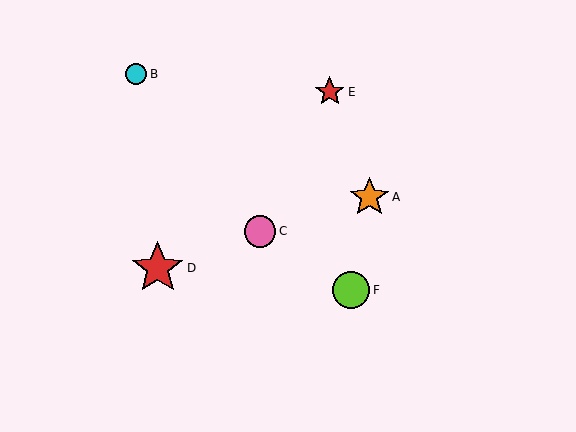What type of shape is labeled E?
Shape E is a red star.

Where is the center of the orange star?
The center of the orange star is at (369, 197).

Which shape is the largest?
The red star (labeled D) is the largest.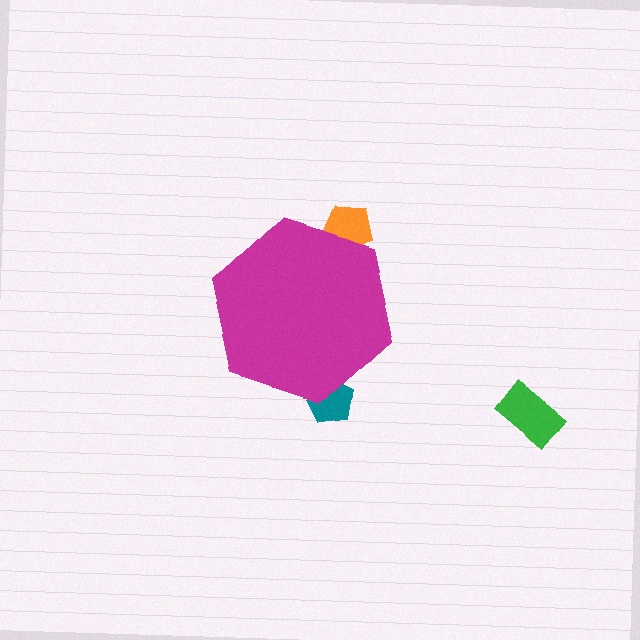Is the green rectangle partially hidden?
No, the green rectangle is fully visible.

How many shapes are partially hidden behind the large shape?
2 shapes are partially hidden.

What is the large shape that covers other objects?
A magenta hexagon.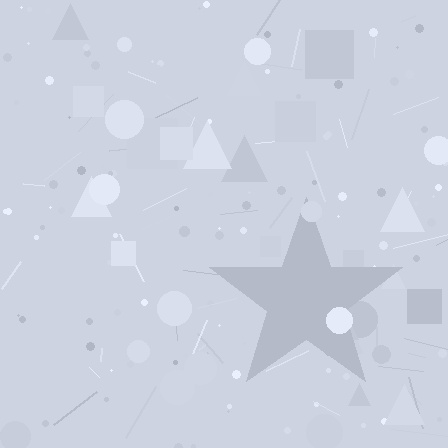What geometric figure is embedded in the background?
A star is embedded in the background.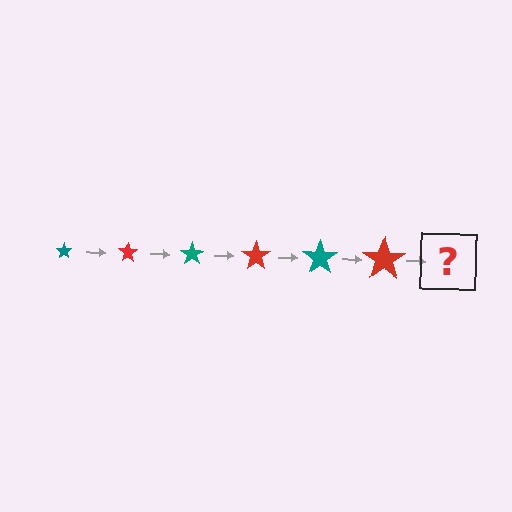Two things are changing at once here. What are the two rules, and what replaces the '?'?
The two rules are that the star grows larger each step and the color cycles through teal and red. The '?' should be a teal star, larger than the previous one.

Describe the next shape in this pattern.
It should be a teal star, larger than the previous one.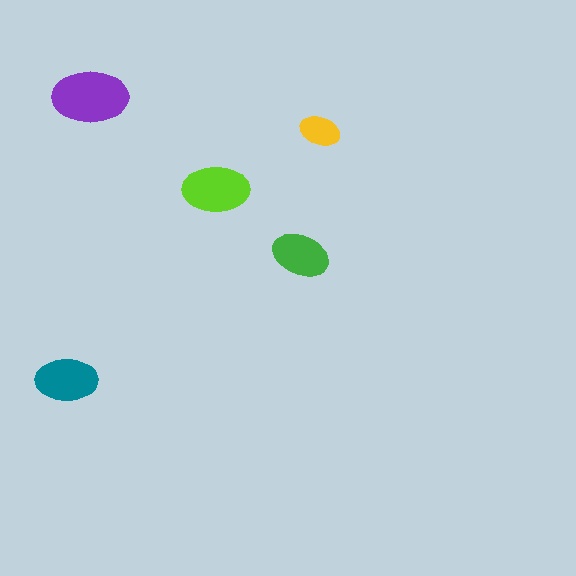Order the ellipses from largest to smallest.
the purple one, the lime one, the teal one, the green one, the yellow one.